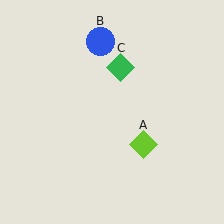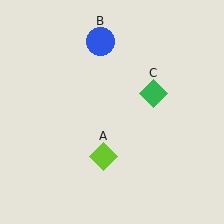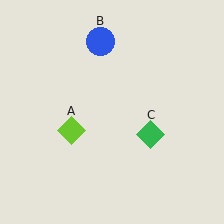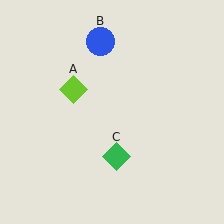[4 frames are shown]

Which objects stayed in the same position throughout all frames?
Blue circle (object B) remained stationary.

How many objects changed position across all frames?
2 objects changed position: lime diamond (object A), green diamond (object C).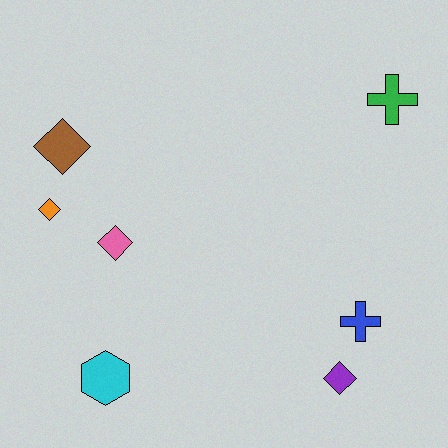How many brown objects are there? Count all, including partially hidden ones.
There is 1 brown object.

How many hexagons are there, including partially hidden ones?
There is 1 hexagon.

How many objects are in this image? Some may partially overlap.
There are 7 objects.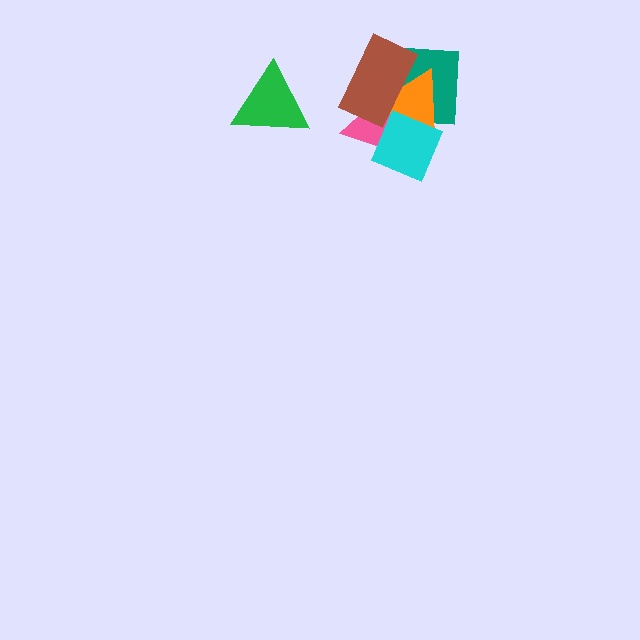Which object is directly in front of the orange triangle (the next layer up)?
The cyan square is directly in front of the orange triangle.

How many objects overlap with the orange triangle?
4 objects overlap with the orange triangle.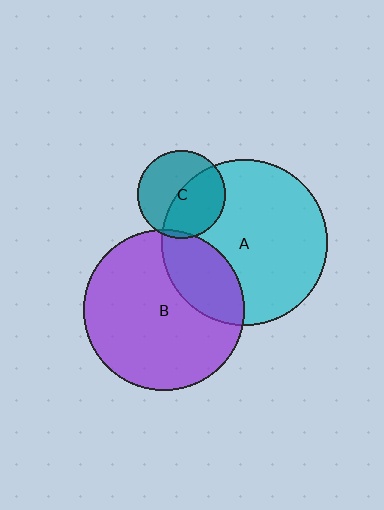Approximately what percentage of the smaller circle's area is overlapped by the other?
Approximately 25%.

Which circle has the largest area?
Circle A (cyan).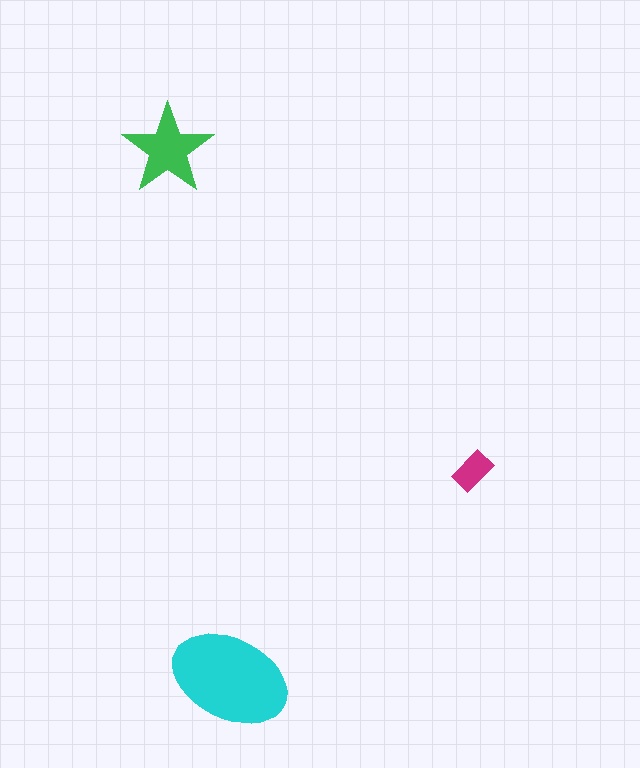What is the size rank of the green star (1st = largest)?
2nd.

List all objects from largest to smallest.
The cyan ellipse, the green star, the magenta rectangle.